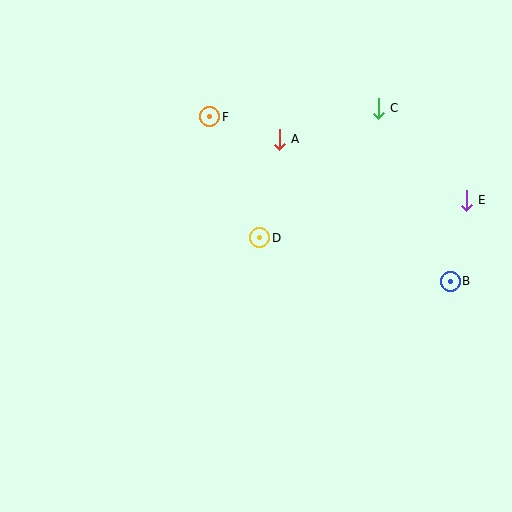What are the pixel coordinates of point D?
Point D is at (260, 238).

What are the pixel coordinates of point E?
Point E is at (466, 200).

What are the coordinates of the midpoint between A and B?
The midpoint between A and B is at (365, 210).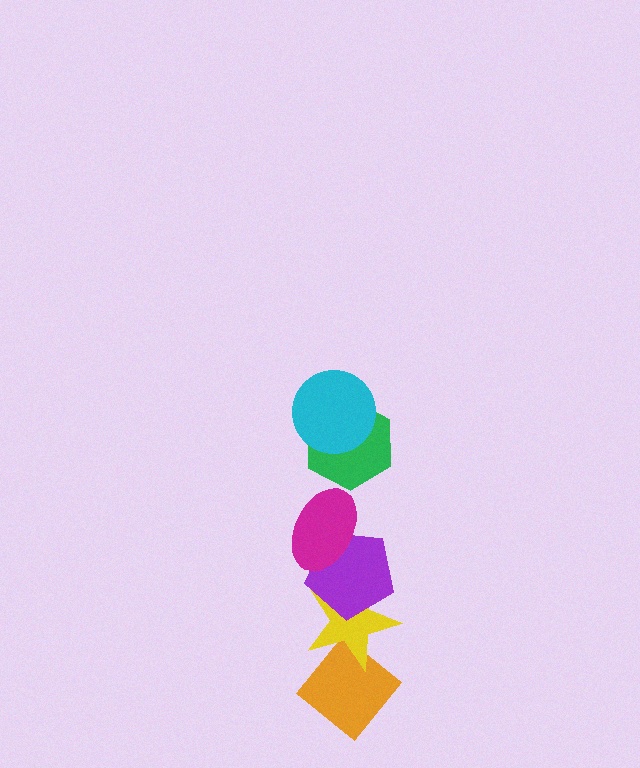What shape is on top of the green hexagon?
The cyan circle is on top of the green hexagon.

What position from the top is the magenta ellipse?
The magenta ellipse is 3rd from the top.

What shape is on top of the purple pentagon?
The magenta ellipse is on top of the purple pentagon.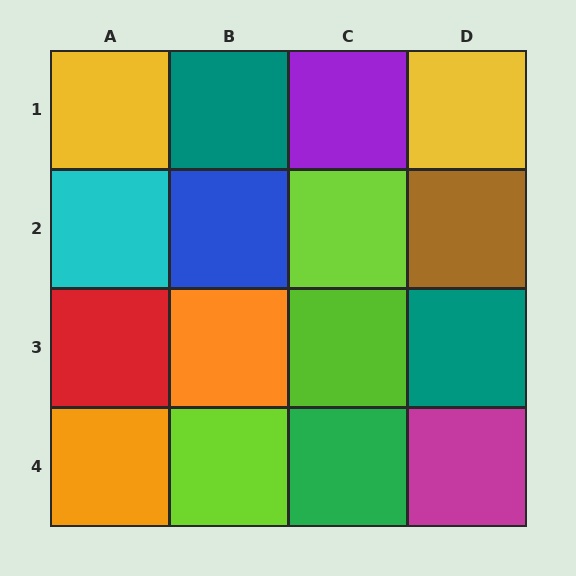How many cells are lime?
3 cells are lime.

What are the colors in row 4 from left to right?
Orange, lime, green, magenta.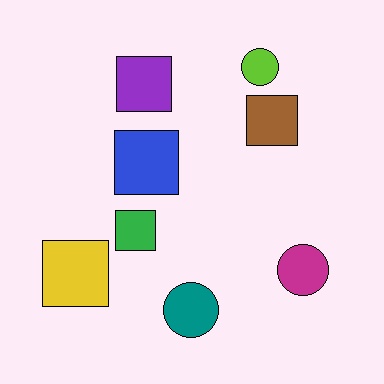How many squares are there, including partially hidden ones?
There are 5 squares.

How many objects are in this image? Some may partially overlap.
There are 8 objects.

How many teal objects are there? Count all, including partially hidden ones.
There is 1 teal object.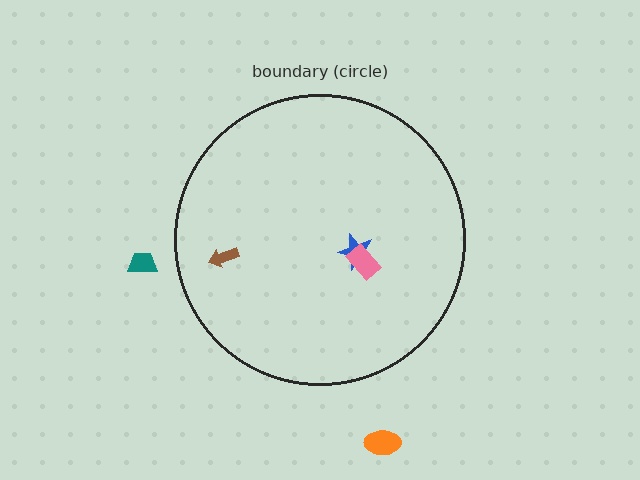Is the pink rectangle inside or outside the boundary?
Inside.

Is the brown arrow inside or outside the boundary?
Inside.